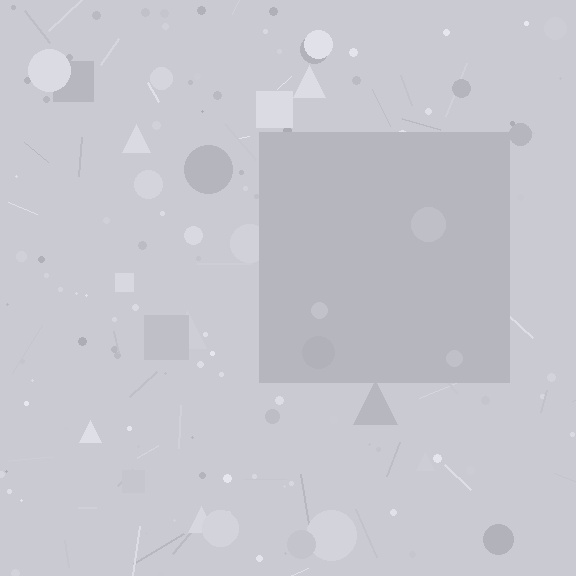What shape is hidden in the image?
A square is hidden in the image.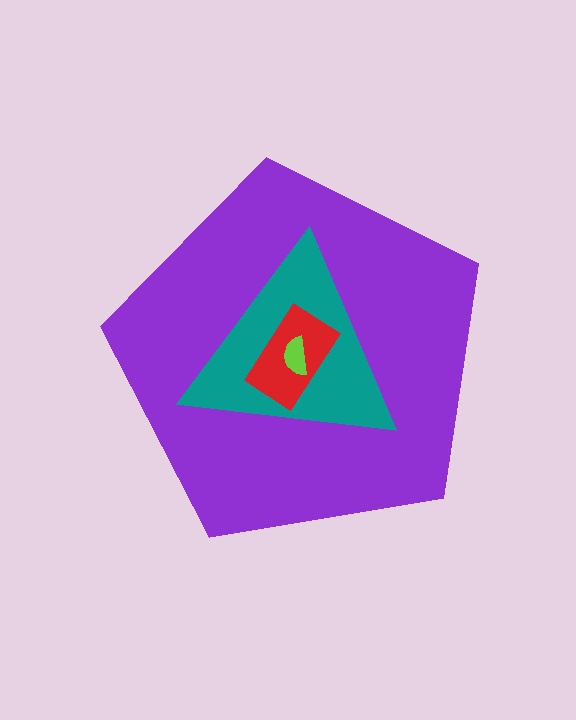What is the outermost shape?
The purple pentagon.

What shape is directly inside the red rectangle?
The lime semicircle.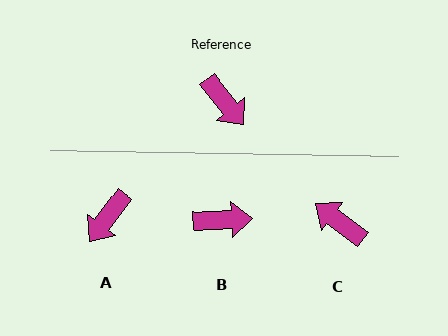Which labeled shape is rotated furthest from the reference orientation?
C, about 166 degrees away.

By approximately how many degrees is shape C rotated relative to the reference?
Approximately 166 degrees clockwise.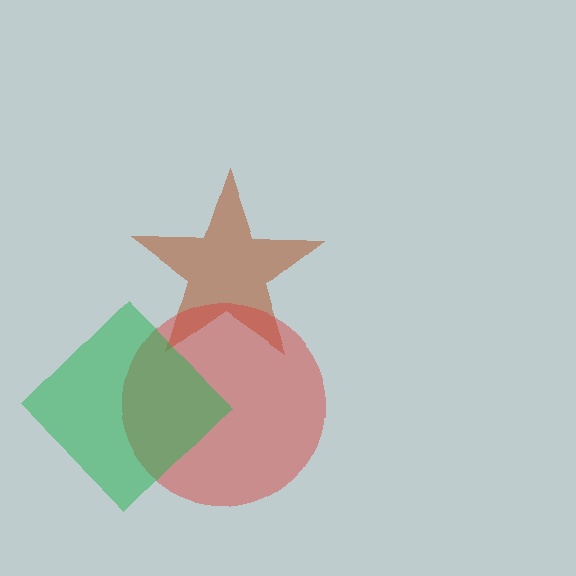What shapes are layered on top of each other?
The layered shapes are: a brown star, a red circle, a green diamond.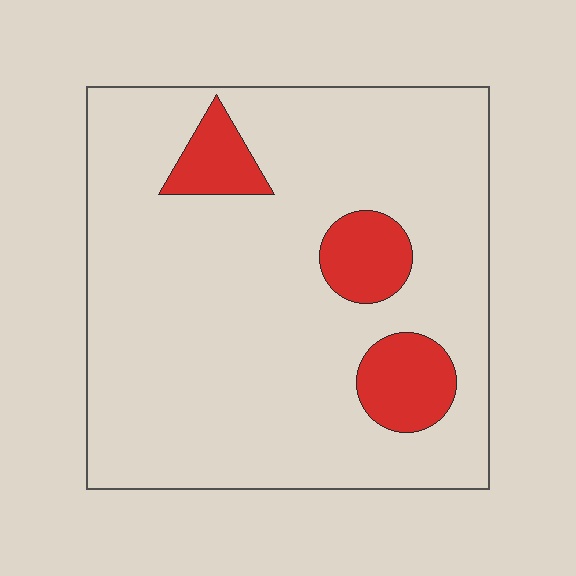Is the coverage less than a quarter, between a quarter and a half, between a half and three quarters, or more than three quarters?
Less than a quarter.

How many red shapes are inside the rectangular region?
3.